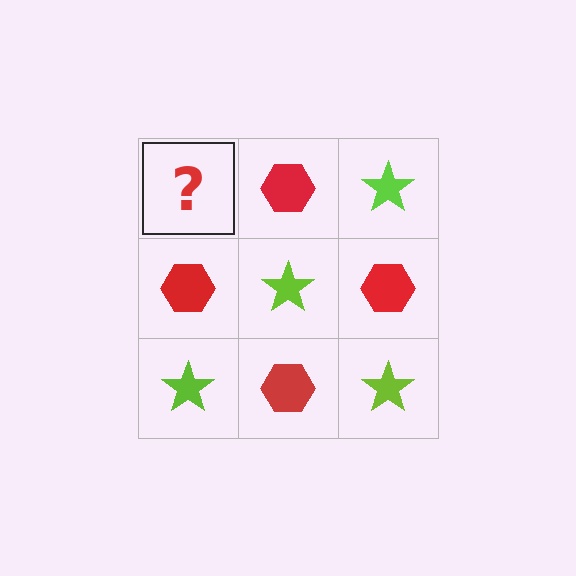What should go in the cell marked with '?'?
The missing cell should contain a lime star.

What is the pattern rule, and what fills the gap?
The rule is that it alternates lime star and red hexagon in a checkerboard pattern. The gap should be filled with a lime star.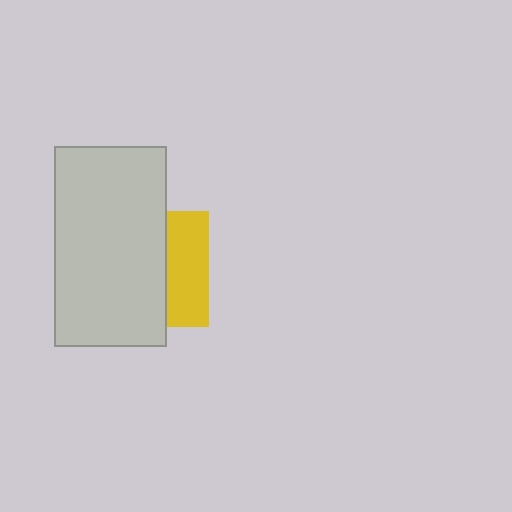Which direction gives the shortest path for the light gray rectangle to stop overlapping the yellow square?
Moving left gives the shortest separation.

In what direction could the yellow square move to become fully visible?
The yellow square could move right. That would shift it out from behind the light gray rectangle entirely.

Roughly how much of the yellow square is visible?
A small part of it is visible (roughly 36%).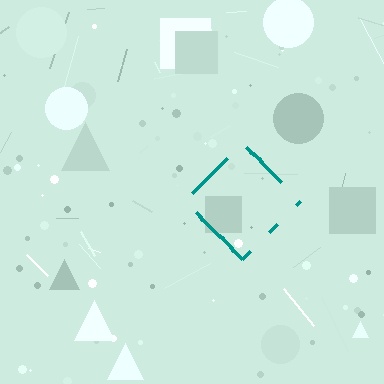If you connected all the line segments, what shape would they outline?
They would outline a diamond.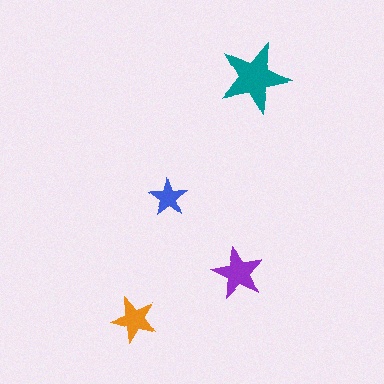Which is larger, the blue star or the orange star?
The orange one.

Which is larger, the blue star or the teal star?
The teal one.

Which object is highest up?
The teal star is topmost.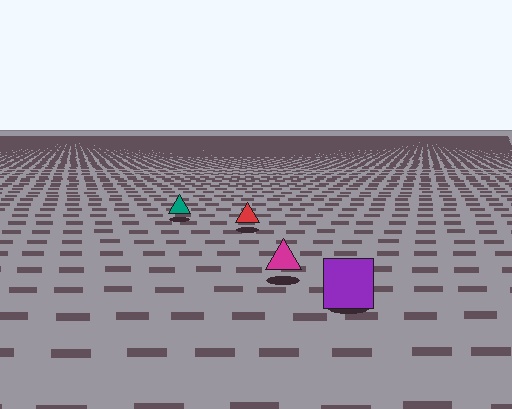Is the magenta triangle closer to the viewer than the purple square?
No. The purple square is closer — you can tell from the texture gradient: the ground texture is coarser near it.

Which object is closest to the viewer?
The purple square is closest. The texture marks near it are larger and more spread out.